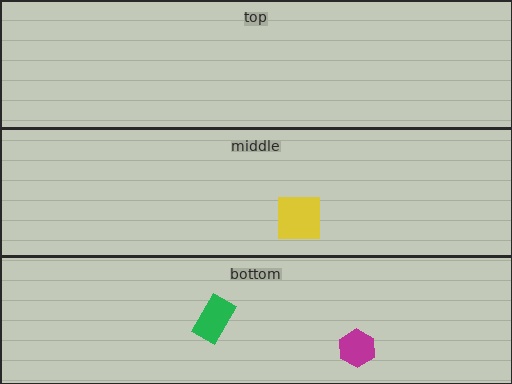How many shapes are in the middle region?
1.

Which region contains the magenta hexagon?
The bottom region.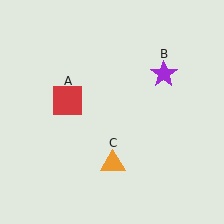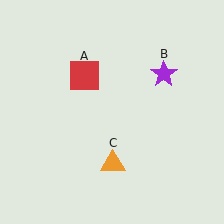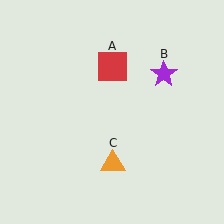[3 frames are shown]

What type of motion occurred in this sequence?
The red square (object A) rotated clockwise around the center of the scene.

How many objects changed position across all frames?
1 object changed position: red square (object A).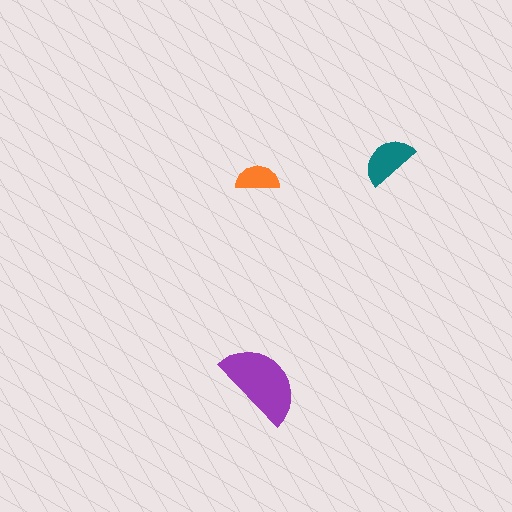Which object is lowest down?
The purple semicircle is bottommost.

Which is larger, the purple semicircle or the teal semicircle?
The purple one.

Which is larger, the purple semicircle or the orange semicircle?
The purple one.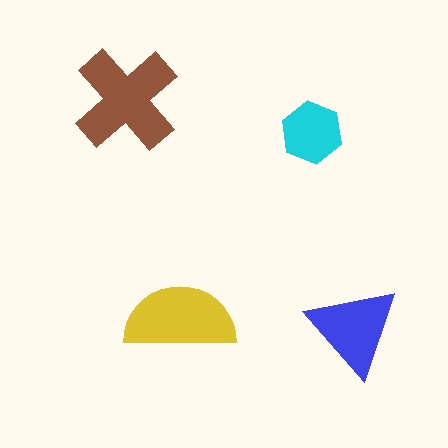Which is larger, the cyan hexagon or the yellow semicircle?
The yellow semicircle.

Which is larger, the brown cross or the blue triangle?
The brown cross.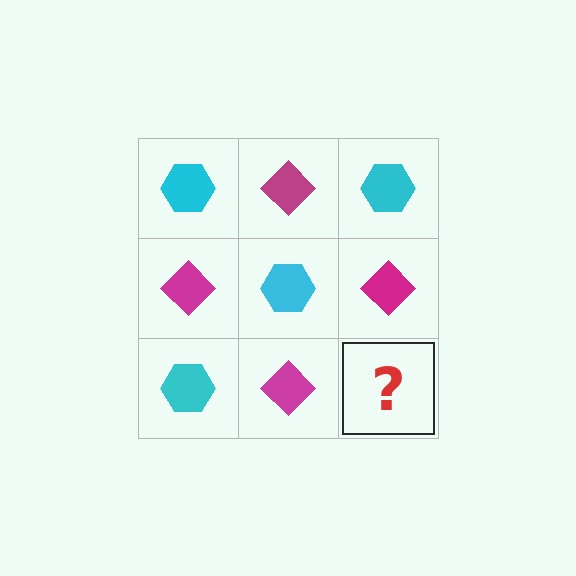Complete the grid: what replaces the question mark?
The question mark should be replaced with a cyan hexagon.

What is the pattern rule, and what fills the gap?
The rule is that it alternates cyan hexagon and magenta diamond in a checkerboard pattern. The gap should be filled with a cyan hexagon.